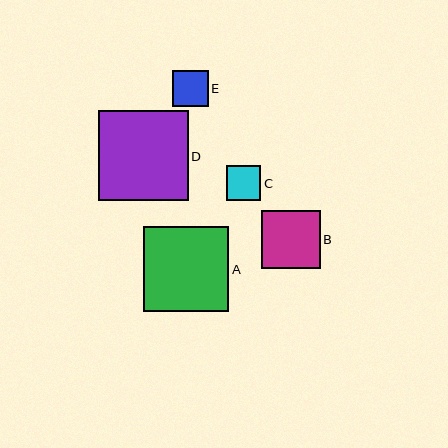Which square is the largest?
Square D is the largest with a size of approximately 89 pixels.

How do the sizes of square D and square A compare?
Square D and square A are approximately the same size.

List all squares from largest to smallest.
From largest to smallest: D, A, B, E, C.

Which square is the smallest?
Square C is the smallest with a size of approximately 34 pixels.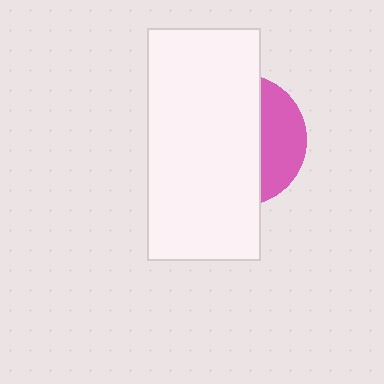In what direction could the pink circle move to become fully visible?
The pink circle could move right. That would shift it out from behind the white rectangle entirely.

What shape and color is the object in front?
The object in front is a white rectangle.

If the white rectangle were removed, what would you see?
You would see the complete pink circle.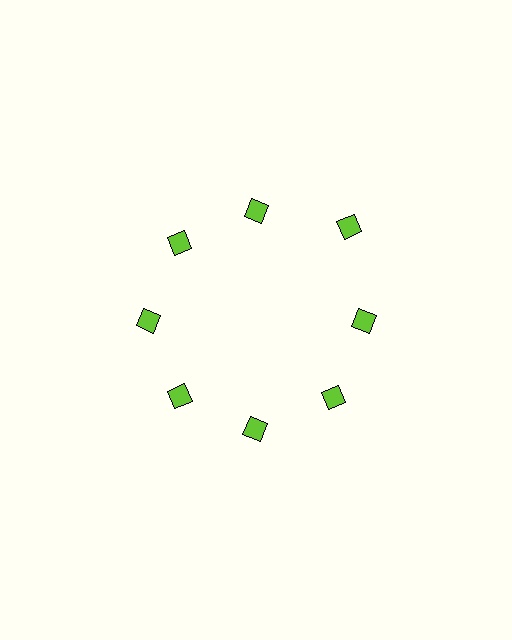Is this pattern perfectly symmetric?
No. The 8 lime diamonds are arranged in a ring, but one element near the 2 o'clock position is pushed outward from the center, breaking the 8-fold rotational symmetry.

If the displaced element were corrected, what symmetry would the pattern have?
It would have 8-fold rotational symmetry — the pattern would map onto itself every 45 degrees.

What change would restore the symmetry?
The symmetry would be restored by moving it inward, back onto the ring so that all 8 diamonds sit at equal angles and equal distance from the center.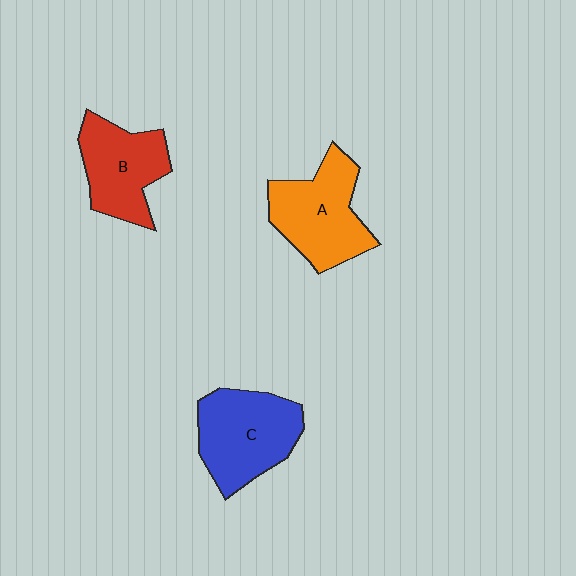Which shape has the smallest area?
Shape B (red).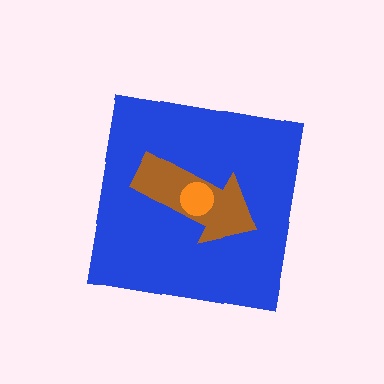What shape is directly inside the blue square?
The brown arrow.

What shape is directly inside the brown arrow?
The orange circle.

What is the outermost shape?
The blue square.